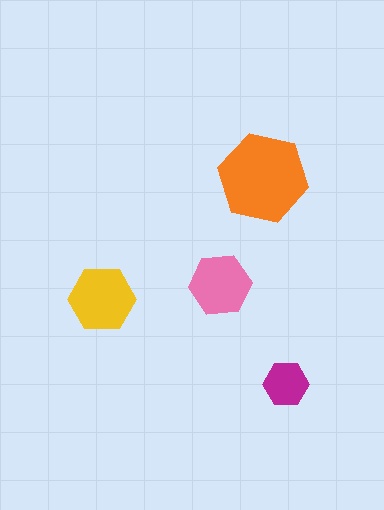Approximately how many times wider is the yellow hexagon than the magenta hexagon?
About 1.5 times wider.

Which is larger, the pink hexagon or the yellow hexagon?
The yellow one.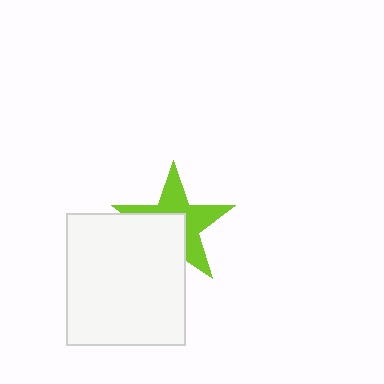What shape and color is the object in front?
The object in front is a white rectangle.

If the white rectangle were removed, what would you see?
You would see the complete lime star.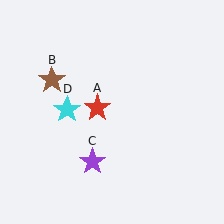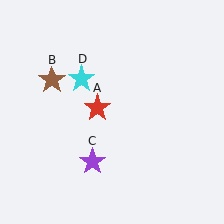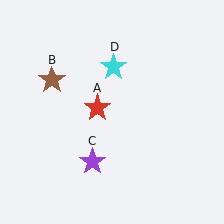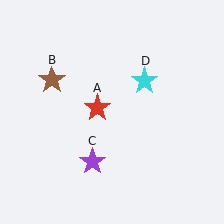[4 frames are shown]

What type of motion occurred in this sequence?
The cyan star (object D) rotated clockwise around the center of the scene.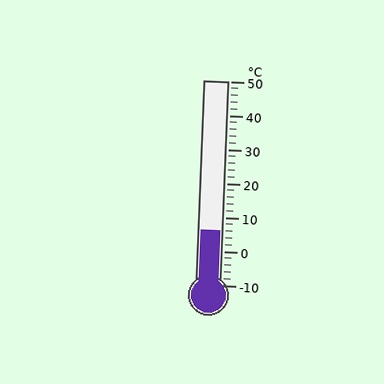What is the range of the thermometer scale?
The thermometer scale ranges from -10°C to 50°C.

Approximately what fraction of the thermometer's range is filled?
The thermometer is filled to approximately 25% of its range.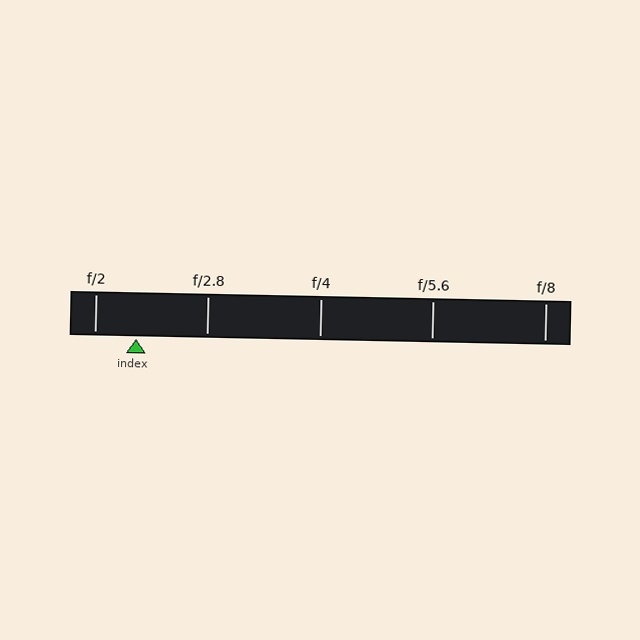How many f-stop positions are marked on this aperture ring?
There are 5 f-stop positions marked.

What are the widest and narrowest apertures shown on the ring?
The widest aperture shown is f/2 and the narrowest is f/8.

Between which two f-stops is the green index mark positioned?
The index mark is between f/2 and f/2.8.